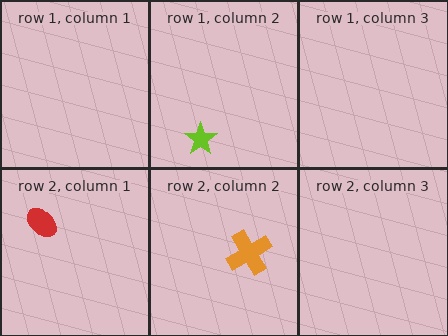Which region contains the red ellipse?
The row 2, column 1 region.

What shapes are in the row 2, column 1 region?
The red ellipse.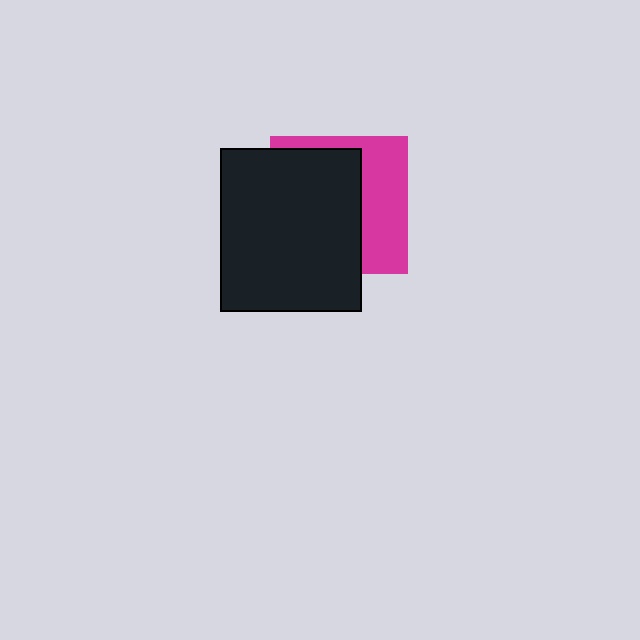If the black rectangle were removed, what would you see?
You would see the complete magenta square.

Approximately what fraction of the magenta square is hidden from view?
Roughly 61% of the magenta square is hidden behind the black rectangle.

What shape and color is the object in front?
The object in front is a black rectangle.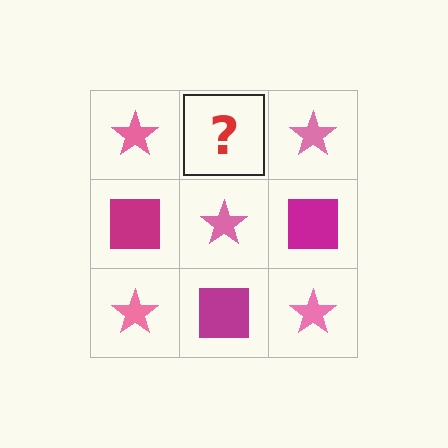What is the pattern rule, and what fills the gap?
The rule is that it alternates pink star and magenta square in a checkerboard pattern. The gap should be filled with a magenta square.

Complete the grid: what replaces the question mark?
The question mark should be replaced with a magenta square.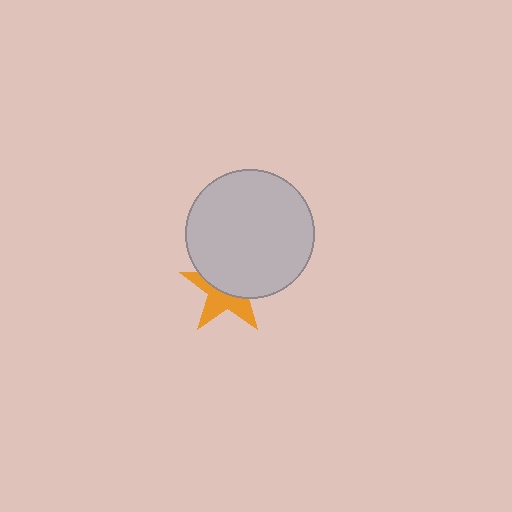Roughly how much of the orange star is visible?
About half of it is visible (roughly 45%).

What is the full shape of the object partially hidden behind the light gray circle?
The partially hidden object is an orange star.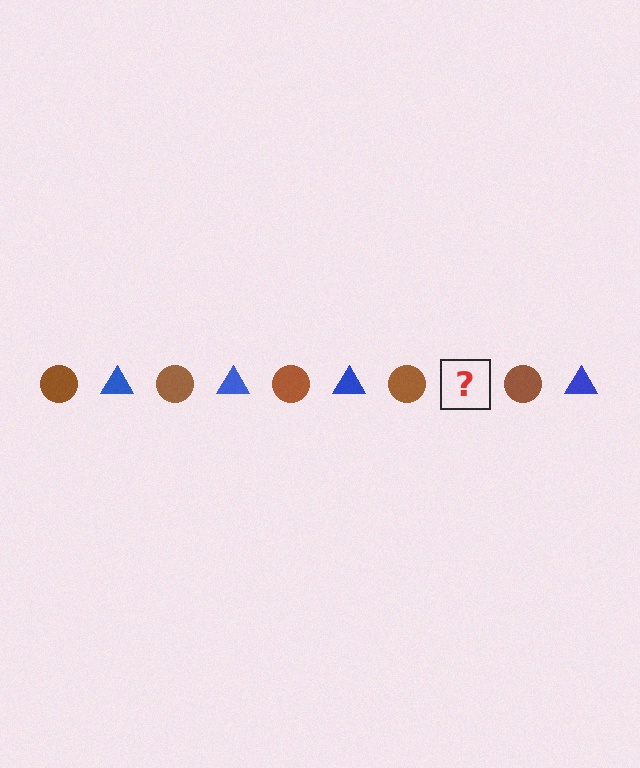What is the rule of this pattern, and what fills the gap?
The rule is that the pattern alternates between brown circle and blue triangle. The gap should be filled with a blue triangle.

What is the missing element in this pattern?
The missing element is a blue triangle.